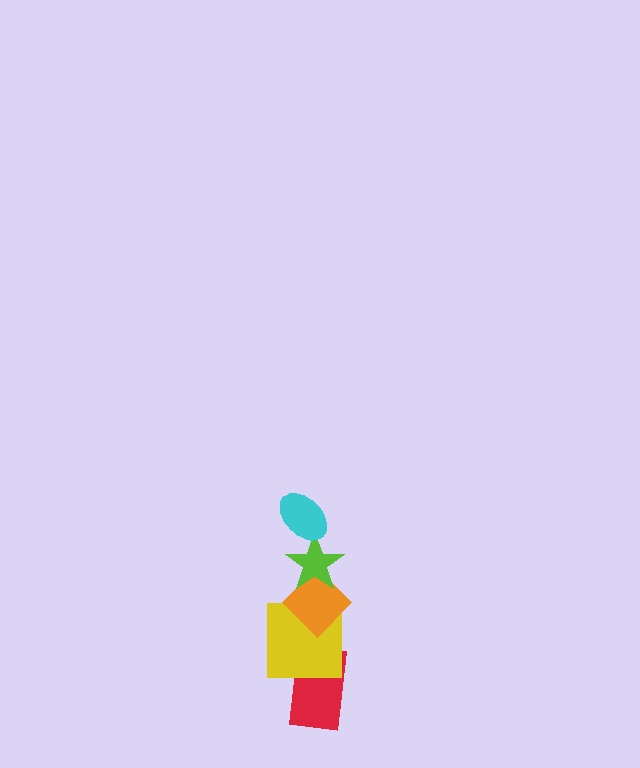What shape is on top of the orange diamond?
The lime star is on top of the orange diamond.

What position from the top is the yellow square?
The yellow square is 4th from the top.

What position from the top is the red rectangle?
The red rectangle is 5th from the top.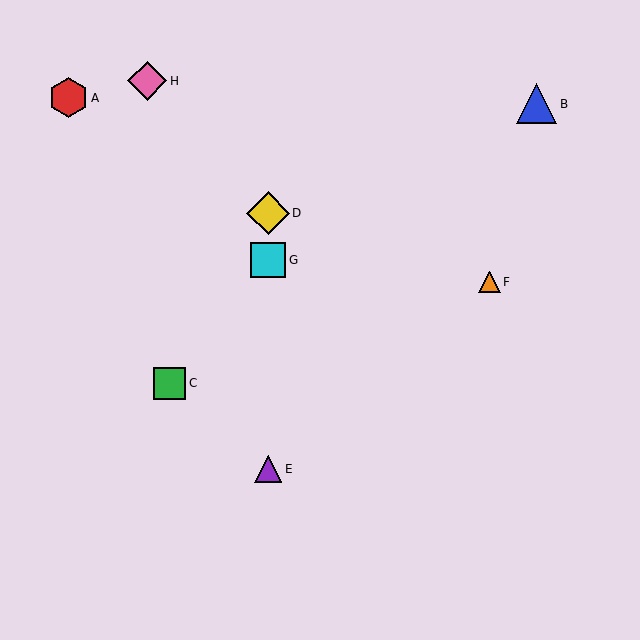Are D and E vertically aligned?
Yes, both are at x≈268.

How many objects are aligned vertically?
3 objects (D, E, G) are aligned vertically.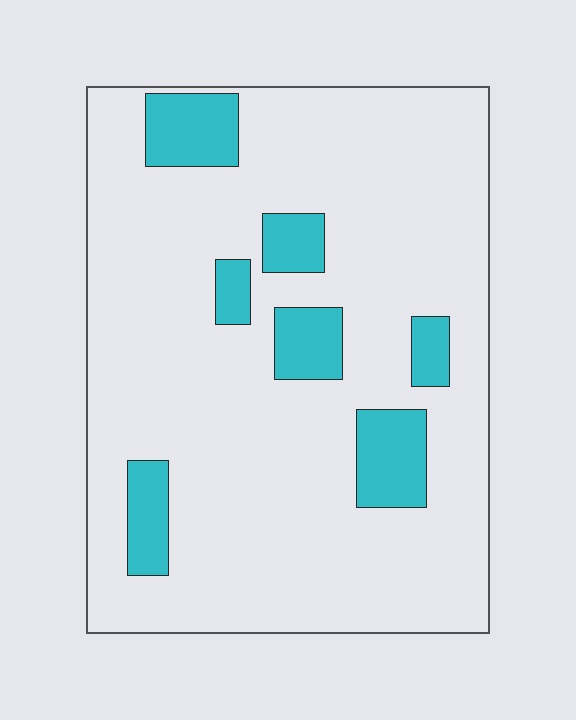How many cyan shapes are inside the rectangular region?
7.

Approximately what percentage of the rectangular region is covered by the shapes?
Approximately 15%.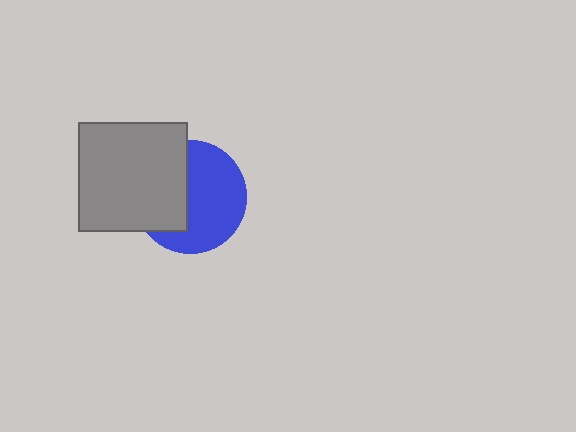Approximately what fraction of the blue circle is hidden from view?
Roughly 40% of the blue circle is hidden behind the gray square.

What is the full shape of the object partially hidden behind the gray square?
The partially hidden object is a blue circle.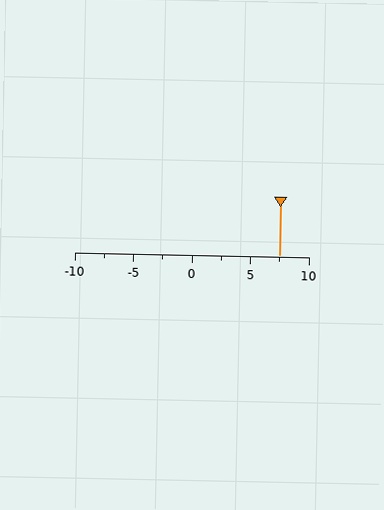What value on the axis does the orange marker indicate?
The marker indicates approximately 7.5.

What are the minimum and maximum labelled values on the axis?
The axis runs from -10 to 10.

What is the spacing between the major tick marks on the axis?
The major ticks are spaced 5 apart.